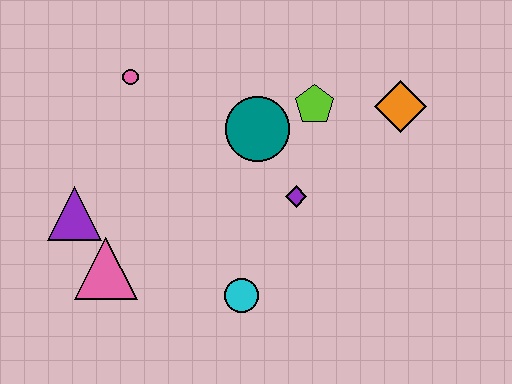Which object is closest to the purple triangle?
The pink triangle is closest to the purple triangle.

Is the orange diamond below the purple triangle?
No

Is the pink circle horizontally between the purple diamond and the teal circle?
No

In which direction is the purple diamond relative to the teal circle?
The purple diamond is below the teal circle.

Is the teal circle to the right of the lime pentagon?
No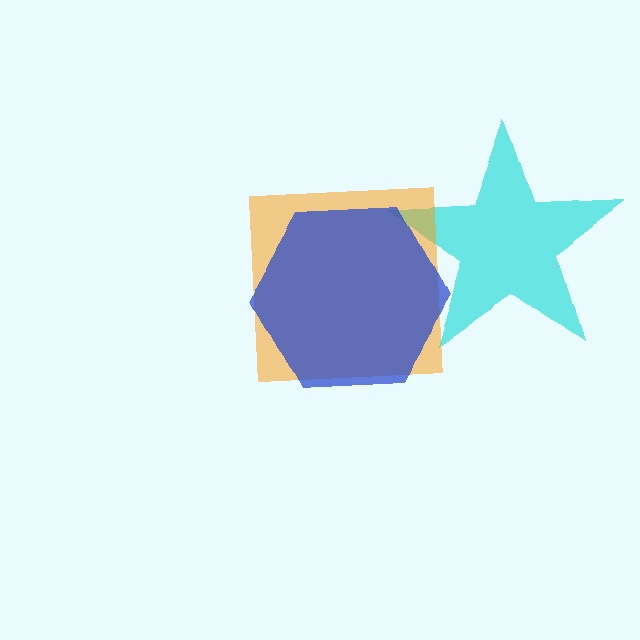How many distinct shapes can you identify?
There are 3 distinct shapes: a cyan star, an orange square, a blue hexagon.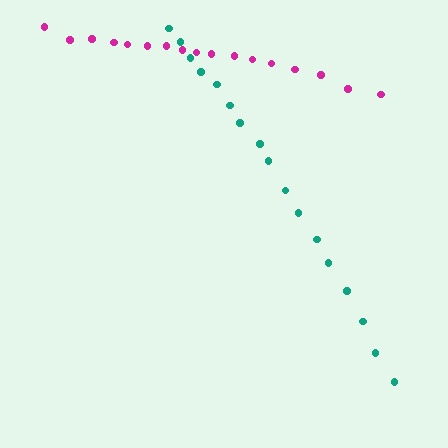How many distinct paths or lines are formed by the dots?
There are 2 distinct paths.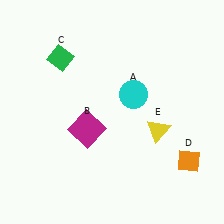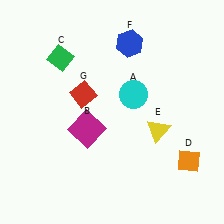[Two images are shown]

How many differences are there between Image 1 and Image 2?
There are 2 differences between the two images.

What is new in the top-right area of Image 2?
A blue hexagon (F) was added in the top-right area of Image 2.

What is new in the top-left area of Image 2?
A red diamond (G) was added in the top-left area of Image 2.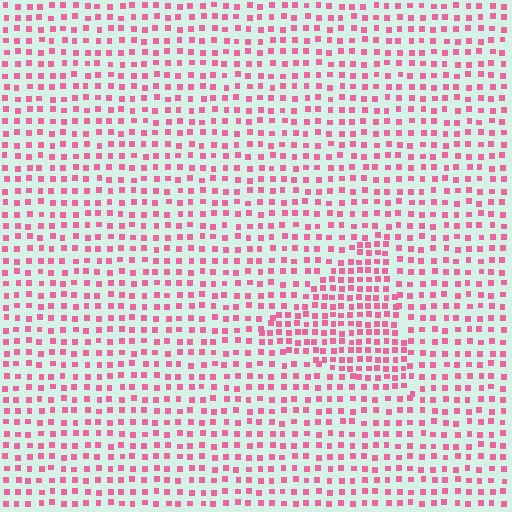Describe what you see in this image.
The image contains small pink elements arranged at two different densities. A triangle-shaped region is visible where the elements are more densely packed than the surrounding area.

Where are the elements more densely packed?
The elements are more densely packed inside the triangle boundary.